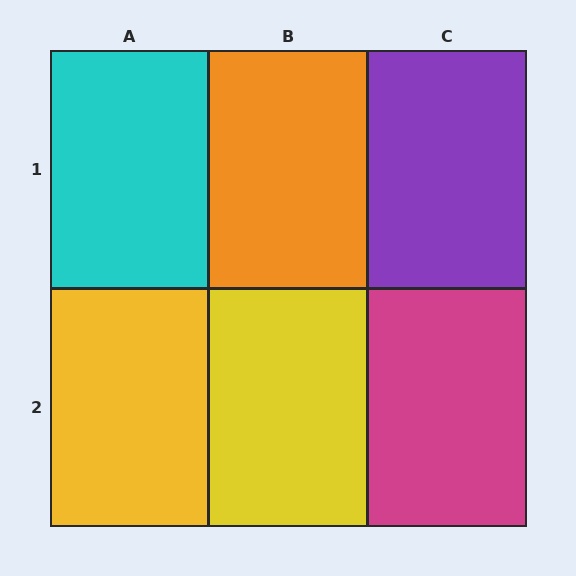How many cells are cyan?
1 cell is cyan.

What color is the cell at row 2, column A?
Yellow.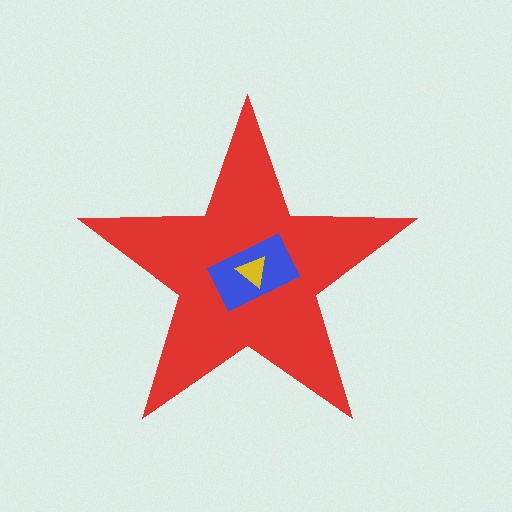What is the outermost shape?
The red star.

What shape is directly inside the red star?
The blue rectangle.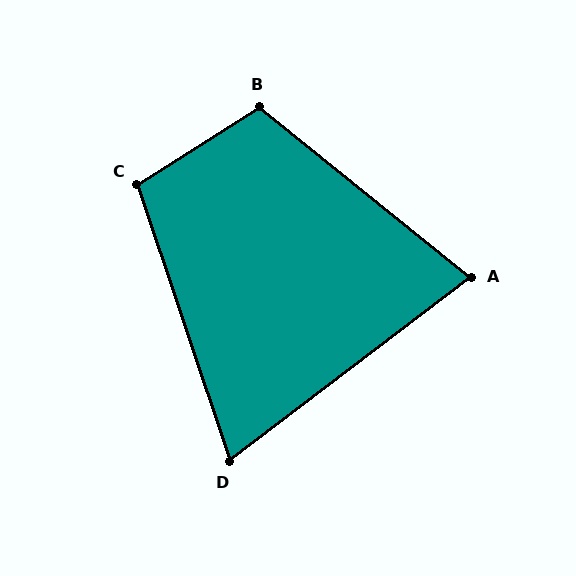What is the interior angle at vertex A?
Approximately 76 degrees (acute).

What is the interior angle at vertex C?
Approximately 104 degrees (obtuse).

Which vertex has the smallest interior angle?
D, at approximately 71 degrees.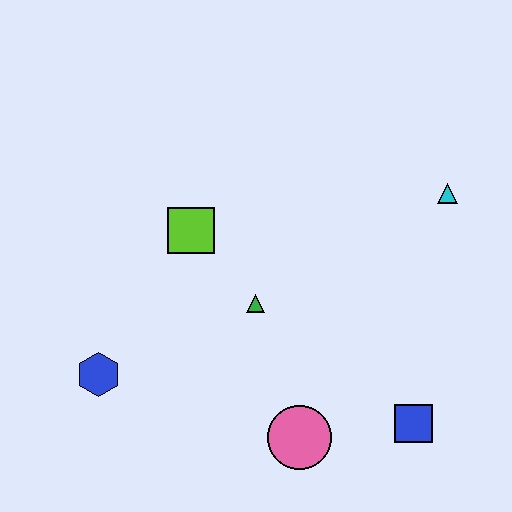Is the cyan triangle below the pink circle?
No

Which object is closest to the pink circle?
The blue square is closest to the pink circle.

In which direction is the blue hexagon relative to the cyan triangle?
The blue hexagon is to the left of the cyan triangle.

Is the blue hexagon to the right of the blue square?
No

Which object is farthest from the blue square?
The blue hexagon is farthest from the blue square.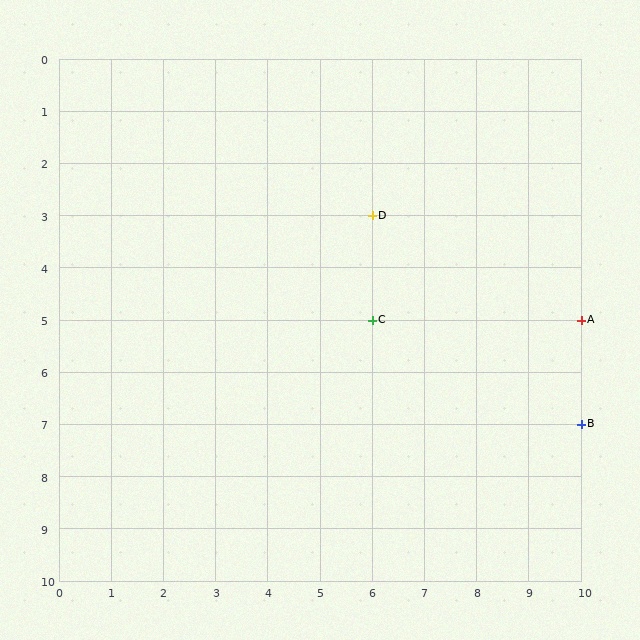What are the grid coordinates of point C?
Point C is at grid coordinates (6, 5).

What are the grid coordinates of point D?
Point D is at grid coordinates (6, 3).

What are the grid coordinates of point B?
Point B is at grid coordinates (10, 7).